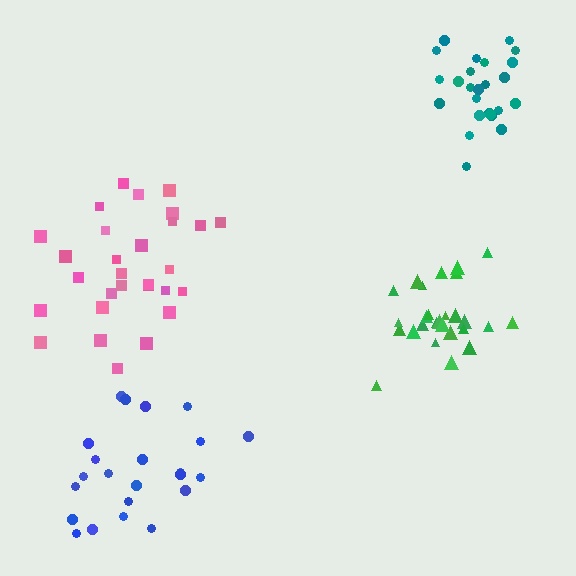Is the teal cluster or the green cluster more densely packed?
Green.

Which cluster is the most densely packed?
Green.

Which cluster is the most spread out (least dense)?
Blue.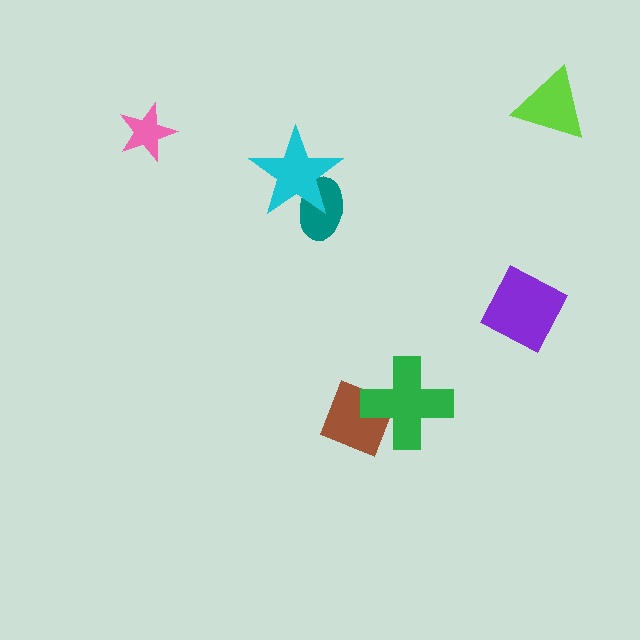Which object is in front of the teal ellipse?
The cyan star is in front of the teal ellipse.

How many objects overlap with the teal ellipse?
1 object overlaps with the teal ellipse.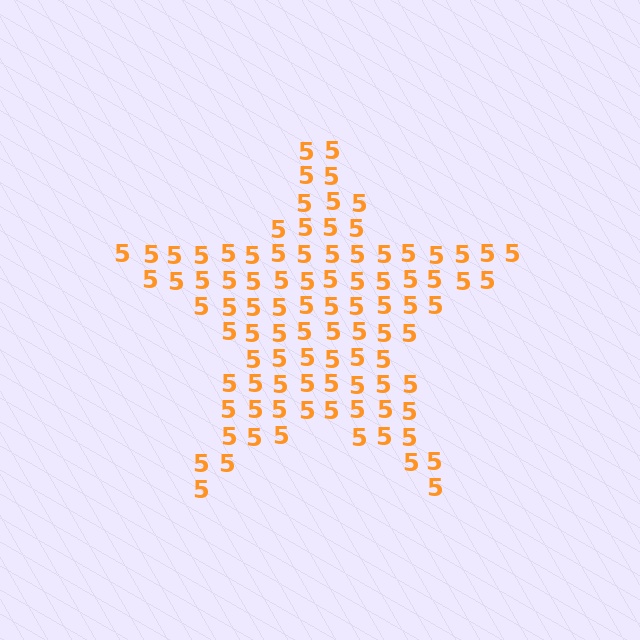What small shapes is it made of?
It is made of small digit 5's.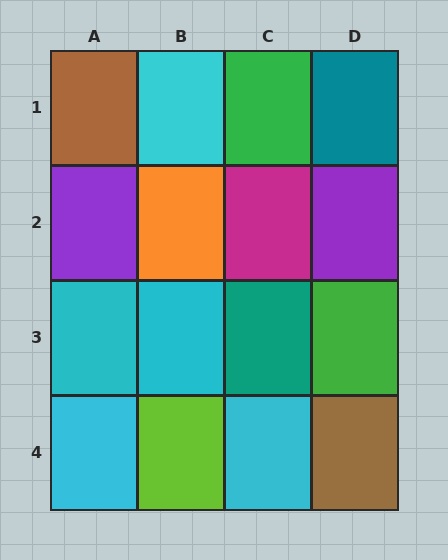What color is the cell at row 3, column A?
Cyan.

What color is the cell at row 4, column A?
Cyan.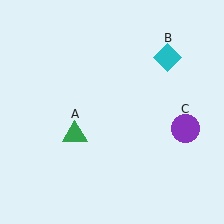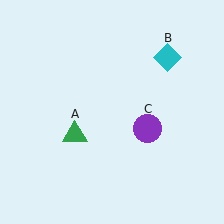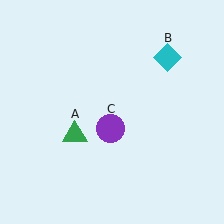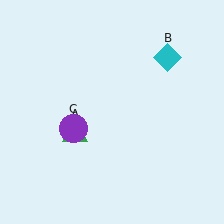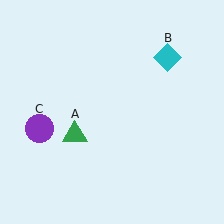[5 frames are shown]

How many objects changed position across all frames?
1 object changed position: purple circle (object C).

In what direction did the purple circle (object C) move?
The purple circle (object C) moved left.